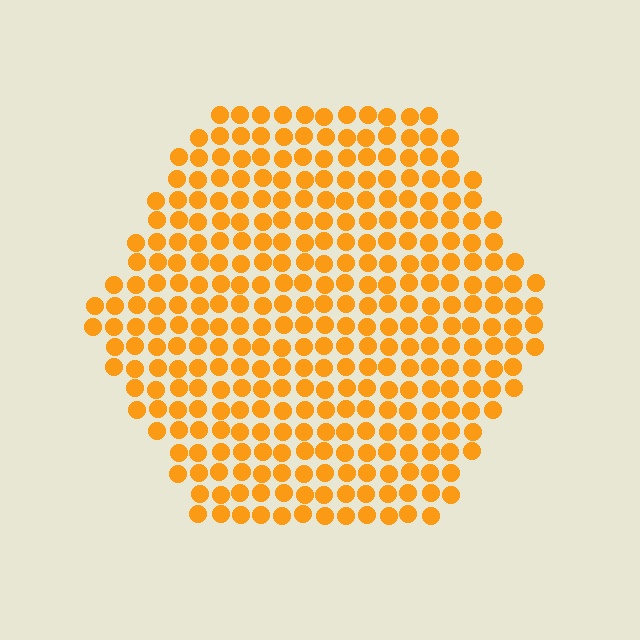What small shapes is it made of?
It is made of small circles.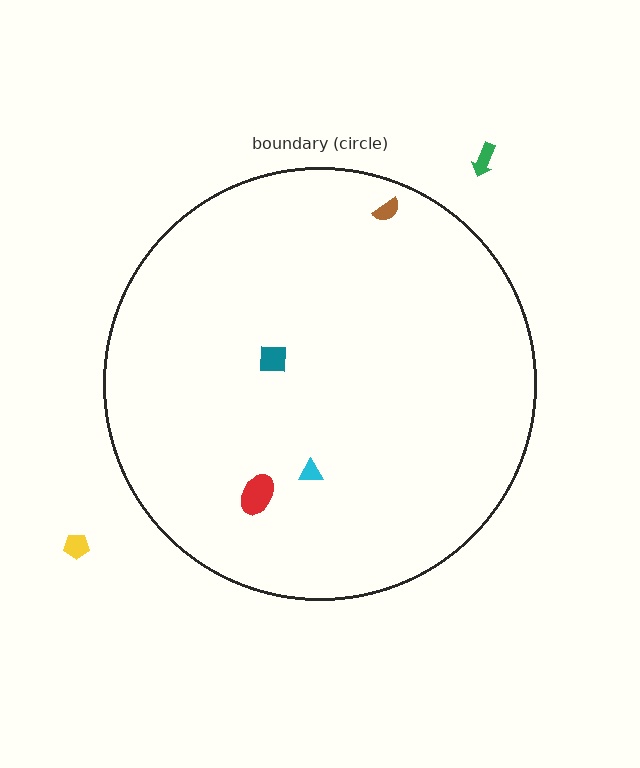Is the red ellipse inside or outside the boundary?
Inside.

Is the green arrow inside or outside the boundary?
Outside.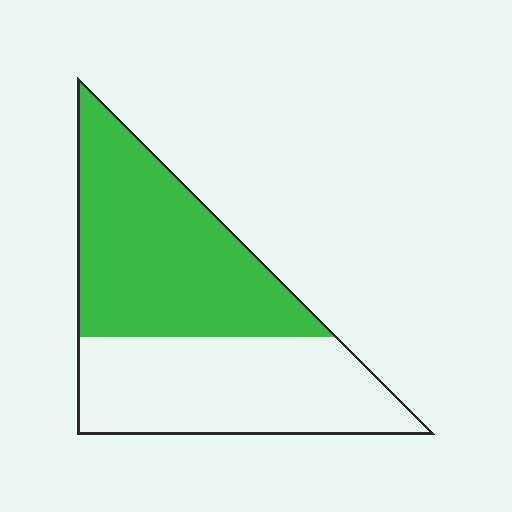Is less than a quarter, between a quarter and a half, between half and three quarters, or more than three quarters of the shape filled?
Between half and three quarters.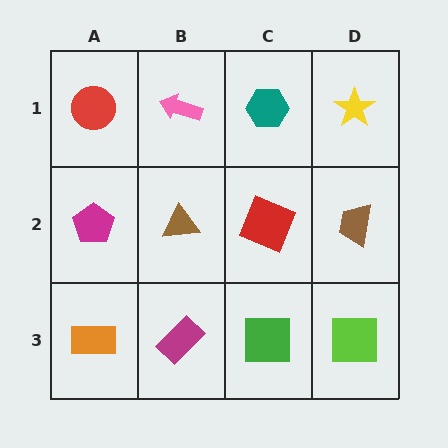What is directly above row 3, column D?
A brown trapezoid.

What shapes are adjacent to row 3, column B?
A brown triangle (row 2, column B), an orange rectangle (row 3, column A), a green square (row 3, column C).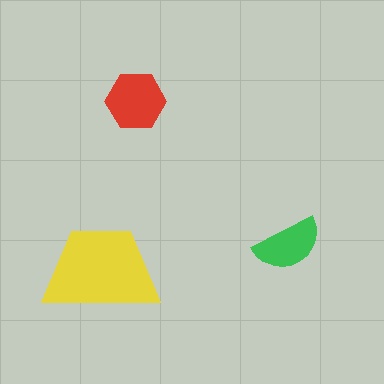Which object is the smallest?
The green semicircle.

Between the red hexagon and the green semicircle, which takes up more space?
The red hexagon.